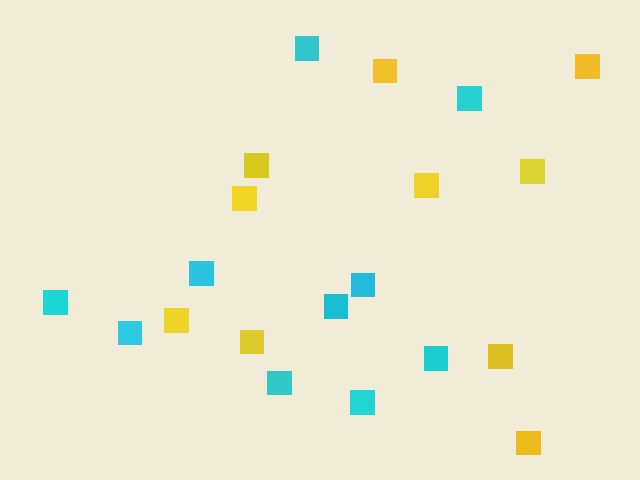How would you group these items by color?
There are 2 groups: one group of cyan squares (10) and one group of yellow squares (10).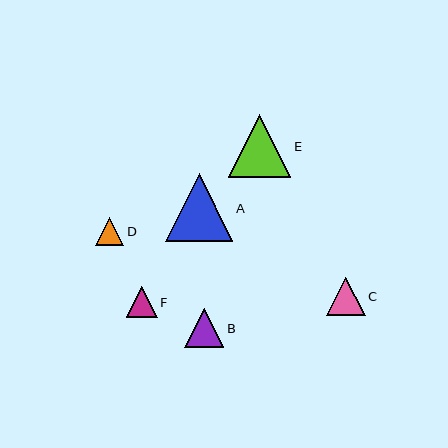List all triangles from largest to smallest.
From largest to smallest: A, E, B, C, F, D.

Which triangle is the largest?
Triangle A is the largest with a size of approximately 67 pixels.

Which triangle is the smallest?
Triangle D is the smallest with a size of approximately 28 pixels.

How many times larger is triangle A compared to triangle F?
Triangle A is approximately 2.2 times the size of triangle F.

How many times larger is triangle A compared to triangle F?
Triangle A is approximately 2.2 times the size of triangle F.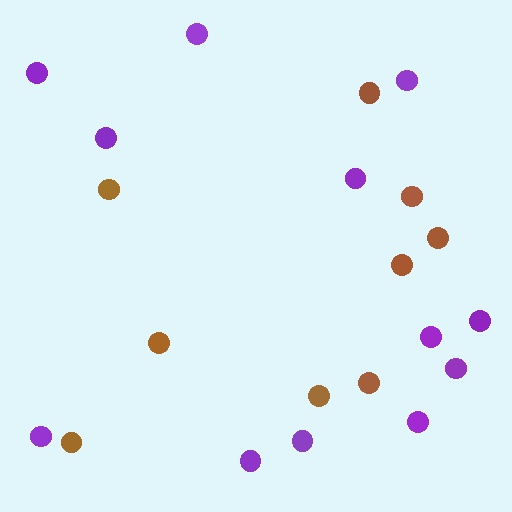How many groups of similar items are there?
There are 2 groups: one group of purple circles (12) and one group of brown circles (9).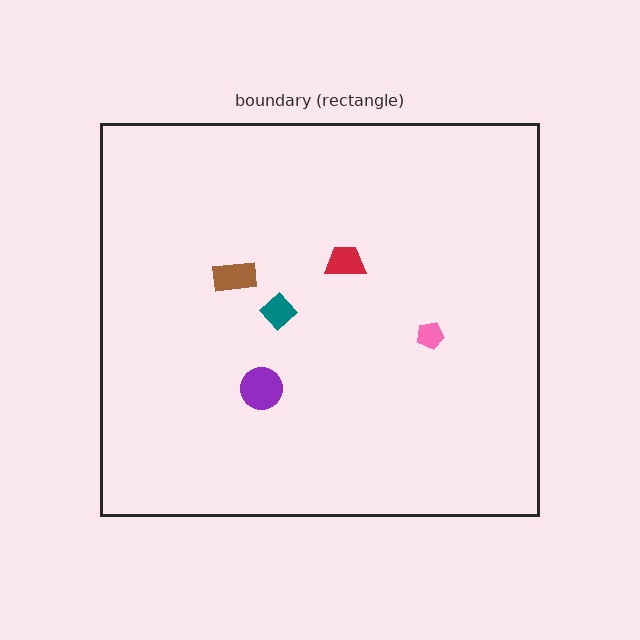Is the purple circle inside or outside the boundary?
Inside.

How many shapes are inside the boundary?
5 inside, 0 outside.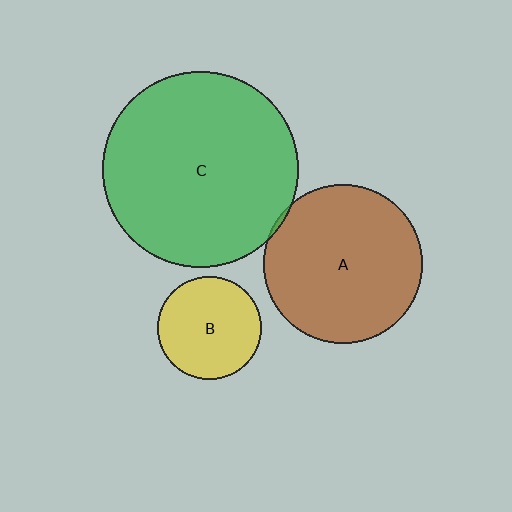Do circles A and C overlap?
Yes.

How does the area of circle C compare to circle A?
Approximately 1.5 times.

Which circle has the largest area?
Circle C (green).